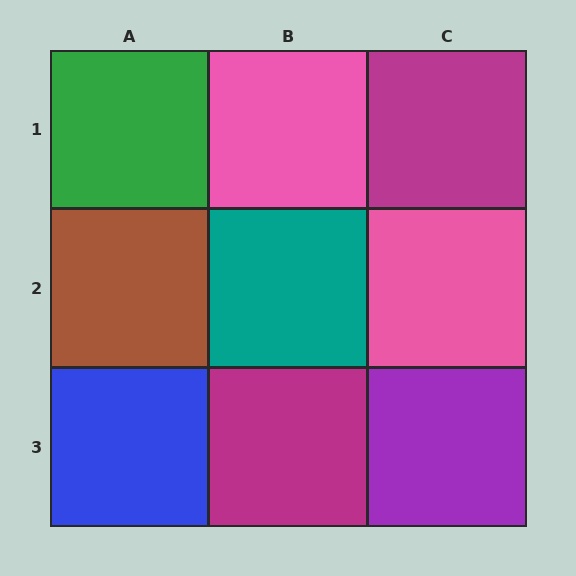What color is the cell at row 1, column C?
Magenta.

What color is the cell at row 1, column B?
Pink.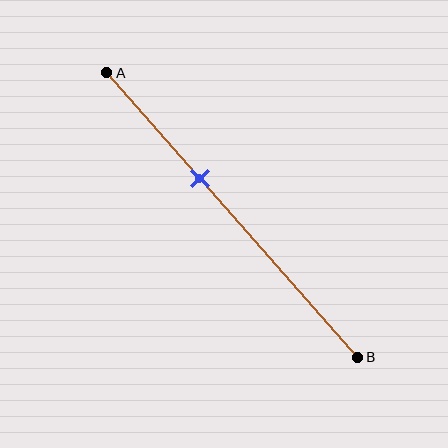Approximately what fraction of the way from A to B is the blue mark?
The blue mark is approximately 35% of the way from A to B.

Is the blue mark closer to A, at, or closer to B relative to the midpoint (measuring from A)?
The blue mark is closer to point A than the midpoint of segment AB.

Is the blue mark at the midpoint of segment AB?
No, the mark is at about 35% from A, not at the 50% midpoint.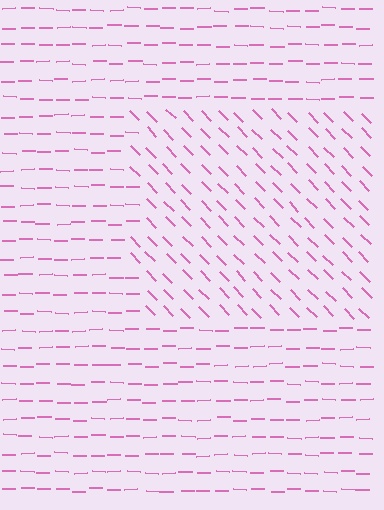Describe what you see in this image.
The image is filled with small pink line segments. A rectangle region in the image has lines oriented differently from the surrounding lines, creating a visible texture boundary.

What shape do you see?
I see a rectangle.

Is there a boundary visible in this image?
Yes, there is a texture boundary formed by a change in line orientation.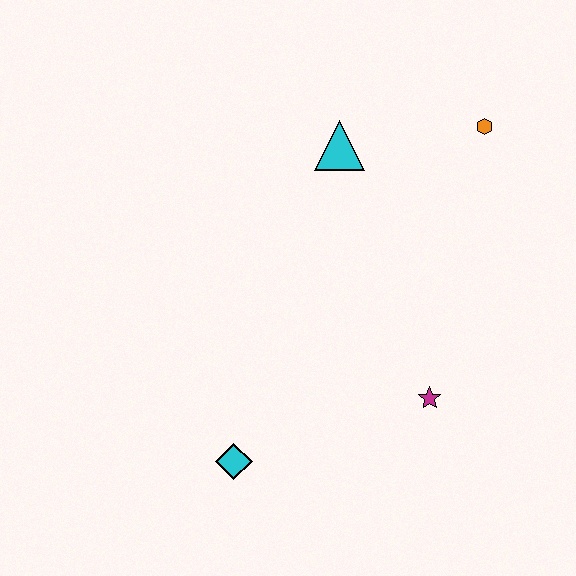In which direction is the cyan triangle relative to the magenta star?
The cyan triangle is above the magenta star.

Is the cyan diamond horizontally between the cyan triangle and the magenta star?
No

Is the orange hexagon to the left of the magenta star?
No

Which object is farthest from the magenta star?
The orange hexagon is farthest from the magenta star.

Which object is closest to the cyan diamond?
The magenta star is closest to the cyan diamond.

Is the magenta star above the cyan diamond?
Yes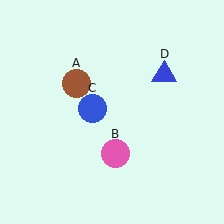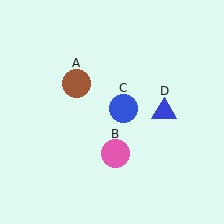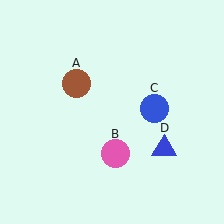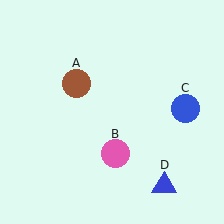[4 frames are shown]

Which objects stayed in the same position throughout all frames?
Brown circle (object A) and pink circle (object B) remained stationary.